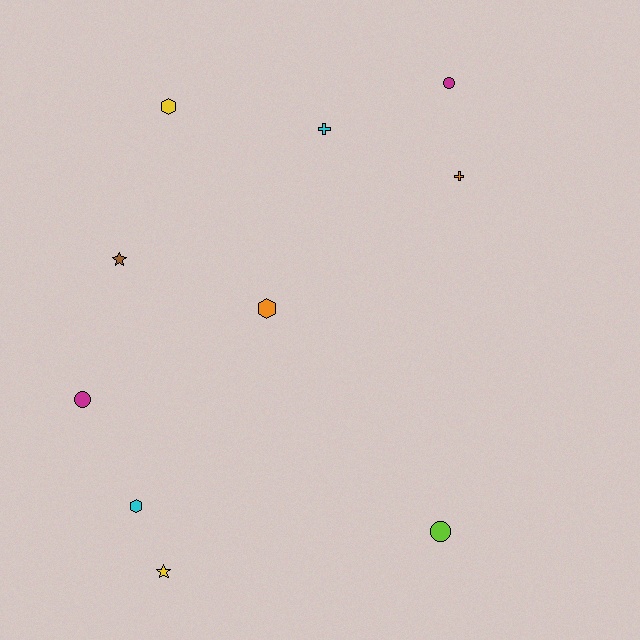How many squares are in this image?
There are no squares.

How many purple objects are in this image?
There are no purple objects.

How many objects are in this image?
There are 10 objects.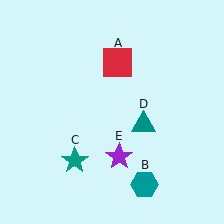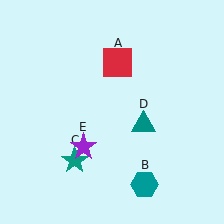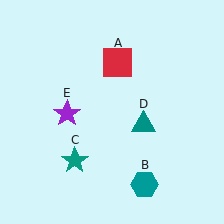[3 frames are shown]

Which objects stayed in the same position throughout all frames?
Red square (object A) and teal hexagon (object B) and teal star (object C) and teal triangle (object D) remained stationary.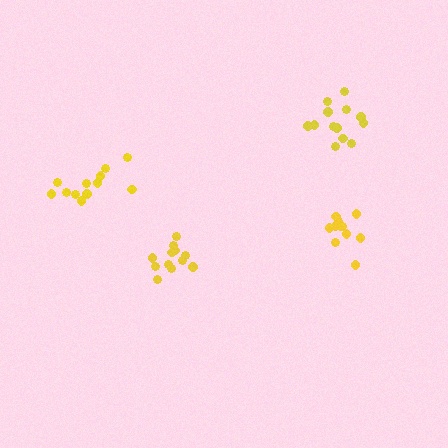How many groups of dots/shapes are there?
There are 4 groups.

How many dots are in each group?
Group 1: 12 dots, Group 2: 13 dots, Group 3: 12 dots, Group 4: 11 dots (48 total).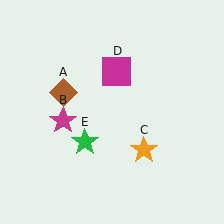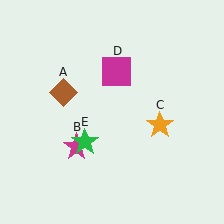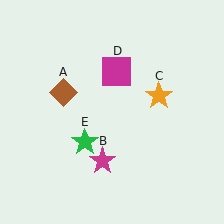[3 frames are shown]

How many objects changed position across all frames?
2 objects changed position: magenta star (object B), orange star (object C).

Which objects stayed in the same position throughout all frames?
Brown diamond (object A) and magenta square (object D) and green star (object E) remained stationary.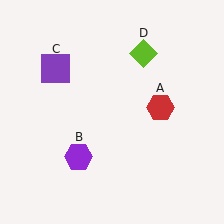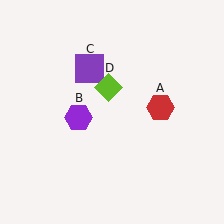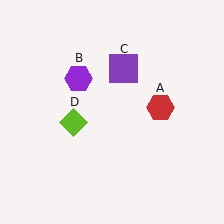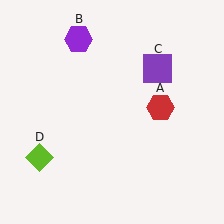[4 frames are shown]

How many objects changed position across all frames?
3 objects changed position: purple hexagon (object B), purple square (object C), lime diamond (object D).